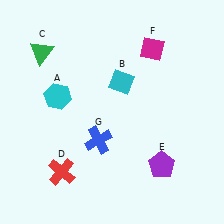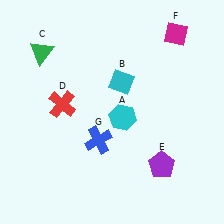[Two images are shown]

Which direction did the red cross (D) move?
The red cross (D) moved up.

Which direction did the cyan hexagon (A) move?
The cyan hexagon (A) moved right.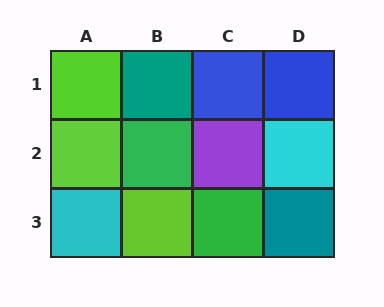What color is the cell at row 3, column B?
Lime.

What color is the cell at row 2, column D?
Cyan.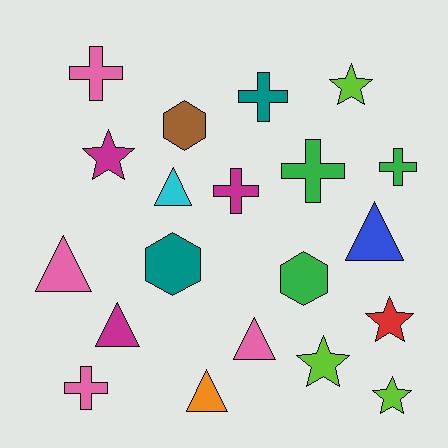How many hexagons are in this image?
There are 3 hexagons.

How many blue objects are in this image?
There is 1 blue object.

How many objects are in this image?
There are 20 objects.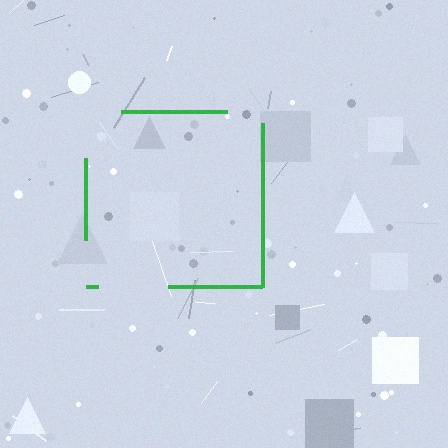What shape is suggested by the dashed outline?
The dashed outline suggests a square.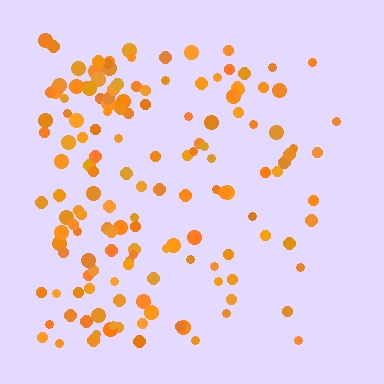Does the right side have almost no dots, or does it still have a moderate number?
Still a moderate number, just noticeably fewer than the left.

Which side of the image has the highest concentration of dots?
The left.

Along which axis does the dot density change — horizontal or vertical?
Horizontal.